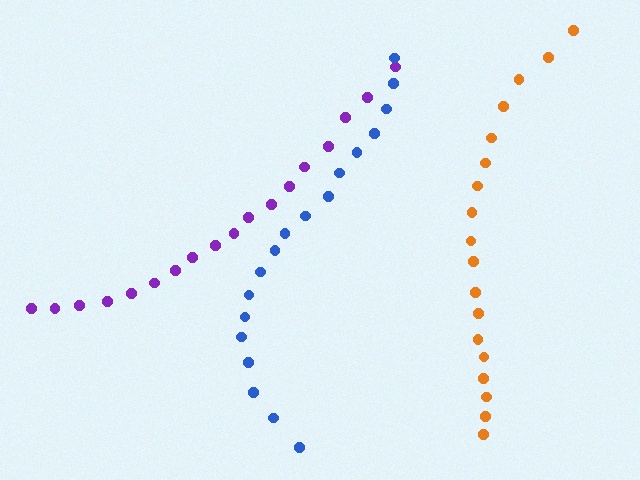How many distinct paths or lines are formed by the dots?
There are 3 distinct paths.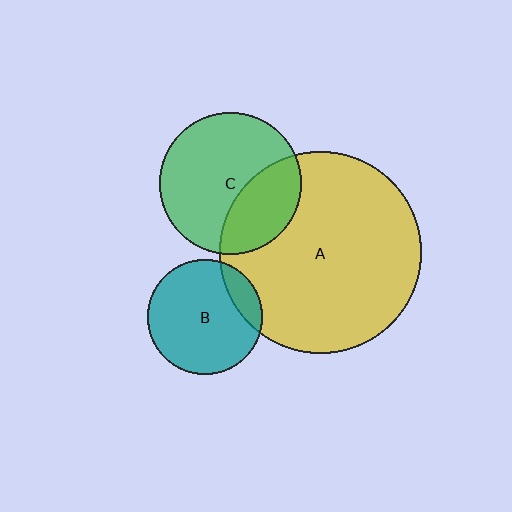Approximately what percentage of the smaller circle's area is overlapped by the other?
Approximately 15%.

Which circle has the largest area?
Circle A (yellow).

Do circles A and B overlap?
Yes.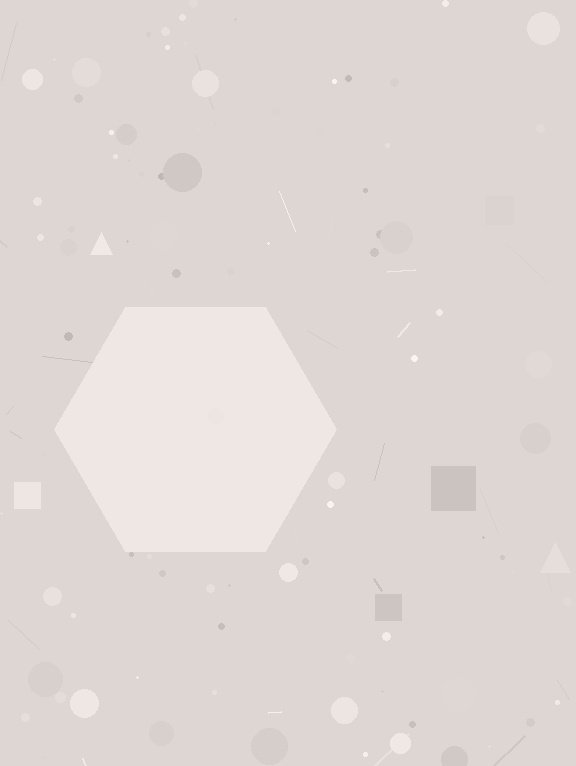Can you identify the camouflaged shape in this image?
The camouflaged shape is a hexagon.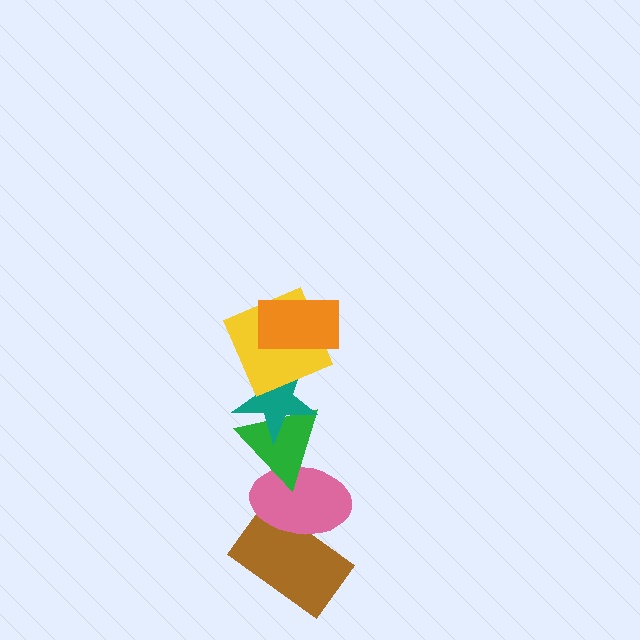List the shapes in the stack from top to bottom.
From top to bottom: the orange rectangle, the yellow square, the teal star, the green triangle, the pink ellipse, the brown rectangle.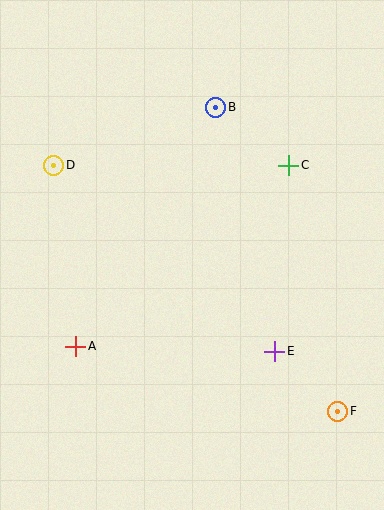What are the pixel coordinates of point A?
Point A is at (76, 346).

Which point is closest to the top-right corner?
Point C is closest to the top-right corner.